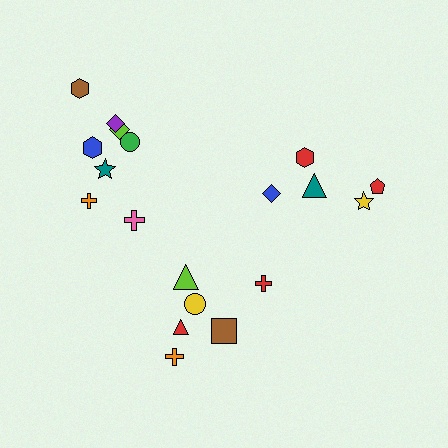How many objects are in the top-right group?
There are 5 objects.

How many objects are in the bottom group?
There are 6 objects.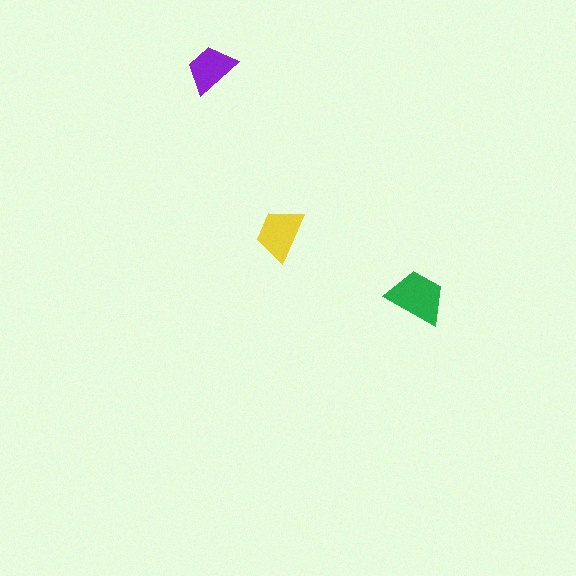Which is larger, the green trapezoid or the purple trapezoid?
The green one.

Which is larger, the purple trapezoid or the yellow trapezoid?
The yellow one.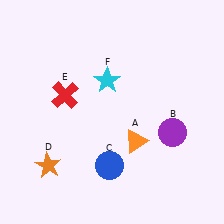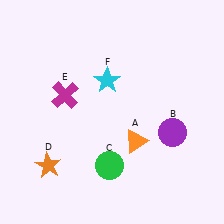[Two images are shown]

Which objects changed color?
C changed from blue to green. E changed from red to magenta.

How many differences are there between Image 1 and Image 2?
There are 2 differences between the two images.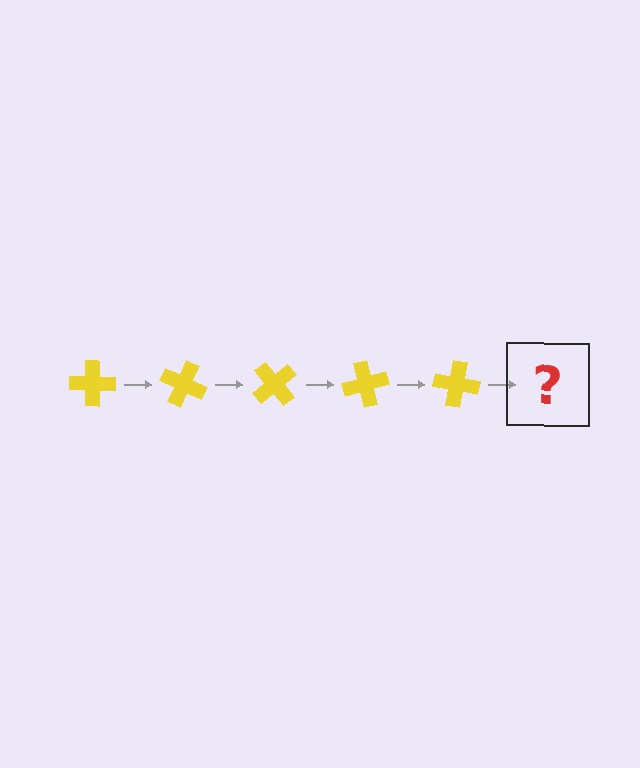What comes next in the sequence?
The next element should be a yellow cross rotated 125 degrees.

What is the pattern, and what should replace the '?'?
The pattern is that the cross rotates 25 degrees each step. The '?' should be a yellow cross rotated 125 degrees.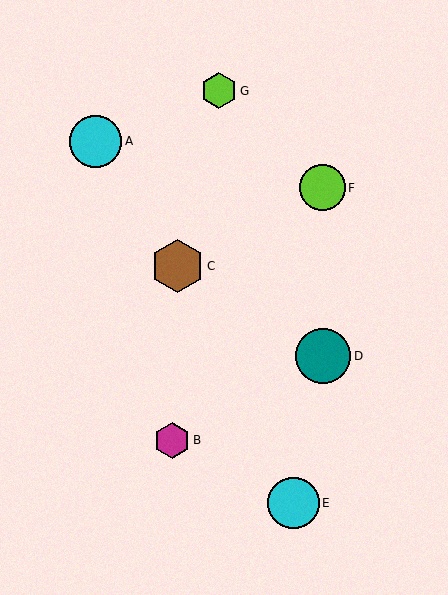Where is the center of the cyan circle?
The center of the cyan circle is at (293, 503).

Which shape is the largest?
The teal circle (labeled D) is the largest.